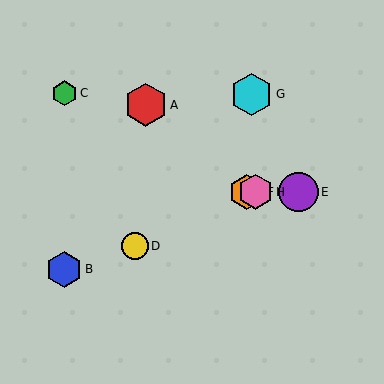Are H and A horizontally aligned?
No, H is at y≈192 and A is at y≈105.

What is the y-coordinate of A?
Object A is at y≈105.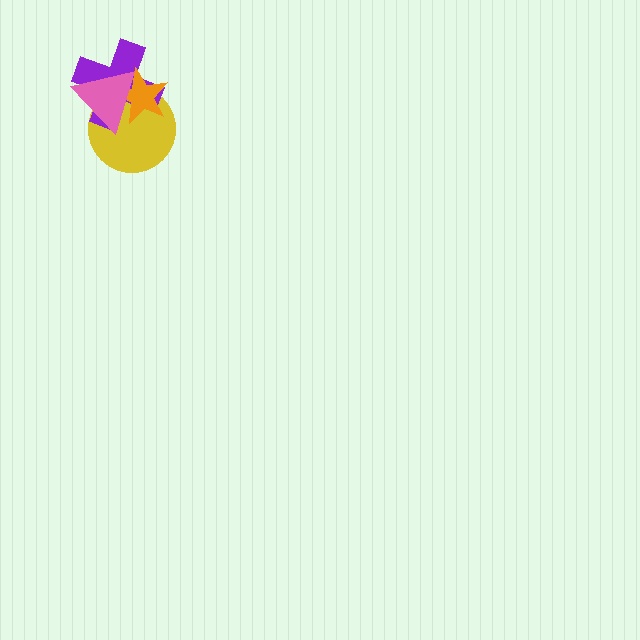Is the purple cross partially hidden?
Yes, it is partially covered by another shape.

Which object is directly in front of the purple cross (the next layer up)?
The orange star is directly in front of the purple cross.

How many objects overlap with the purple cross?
3 objects overlap with the purple cross.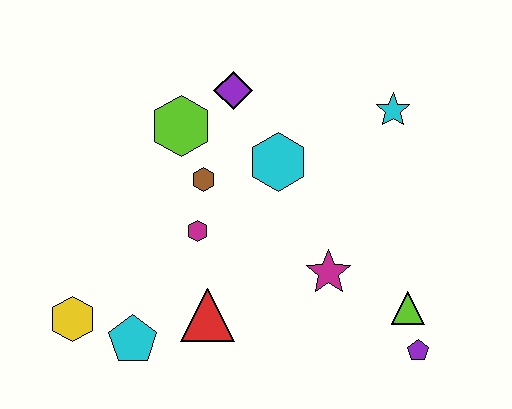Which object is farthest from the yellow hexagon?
The cyan star is farthest from the yellow hexagon.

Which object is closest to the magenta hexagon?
The brown hexagon is closest to the magenta hexagon.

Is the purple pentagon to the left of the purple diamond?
No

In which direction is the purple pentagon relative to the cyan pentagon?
The purple pentagon is to the right of the cyan pentagon.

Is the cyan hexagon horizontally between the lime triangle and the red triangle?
Yes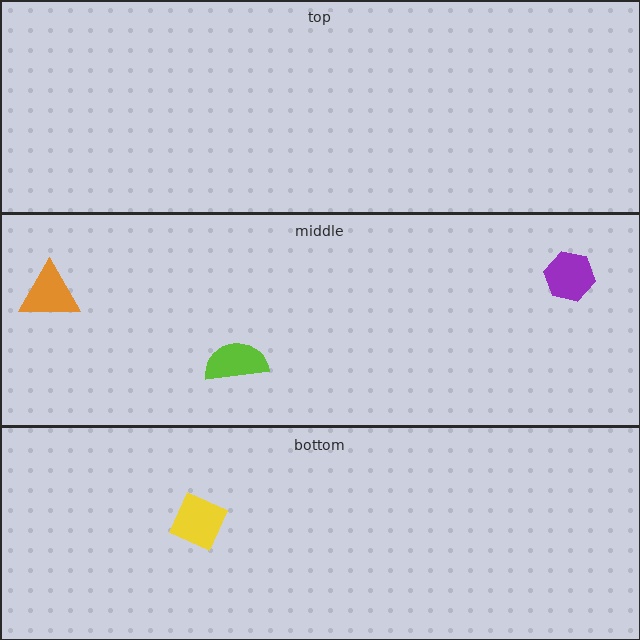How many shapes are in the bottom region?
1.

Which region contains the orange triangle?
The middle region.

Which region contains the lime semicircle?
The middle region.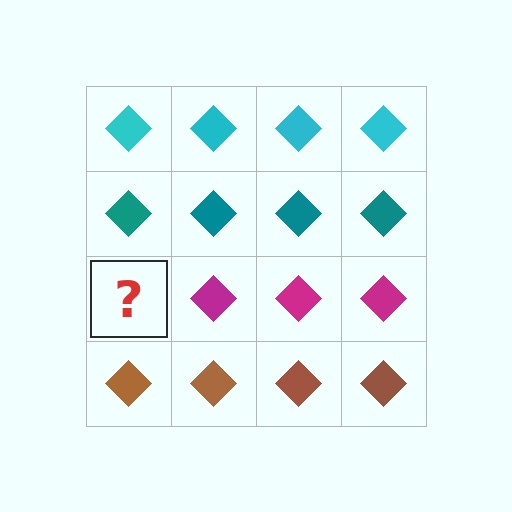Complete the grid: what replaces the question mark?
The question mark should be replaced with a magenta diamond.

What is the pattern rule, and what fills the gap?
The rule is that each row has a consistent color. The gap should be filled with a magenta diamond.